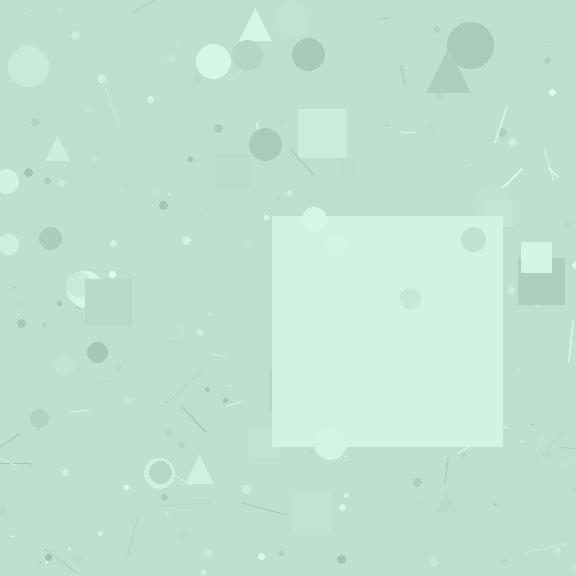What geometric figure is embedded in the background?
A square is embedded in the background.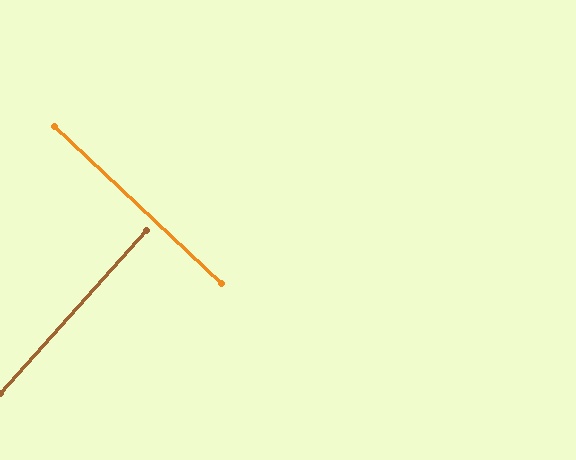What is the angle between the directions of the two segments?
Approximately 89 degrees.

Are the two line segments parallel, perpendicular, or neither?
Perpendicular — they meet at approximately 89°.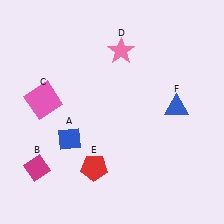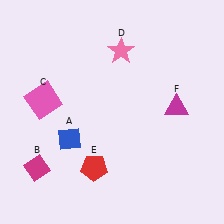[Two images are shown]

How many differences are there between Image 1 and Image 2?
There is 1 difference between the two images.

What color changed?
The triangle (F) changed from blue in Image 1 to magenta in Image 2.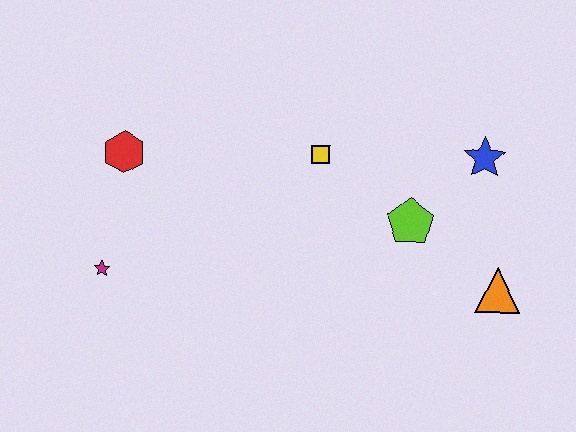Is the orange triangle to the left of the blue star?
No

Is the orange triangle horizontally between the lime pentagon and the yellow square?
No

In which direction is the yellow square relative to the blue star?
The yellow square is to the left of the blue star.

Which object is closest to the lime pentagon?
The blue star is closest to the lime pentagon.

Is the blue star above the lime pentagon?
Yes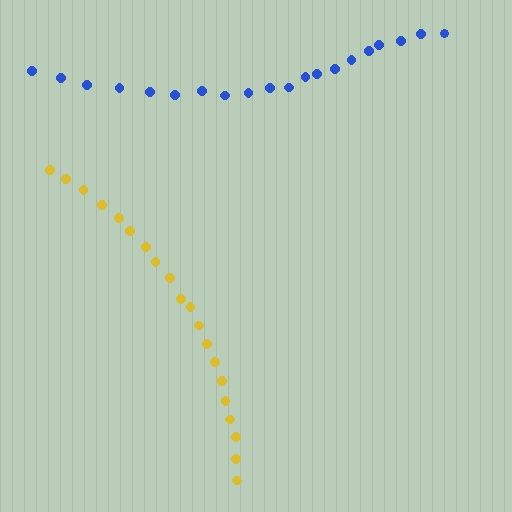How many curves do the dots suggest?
There are 2 distinct paths.